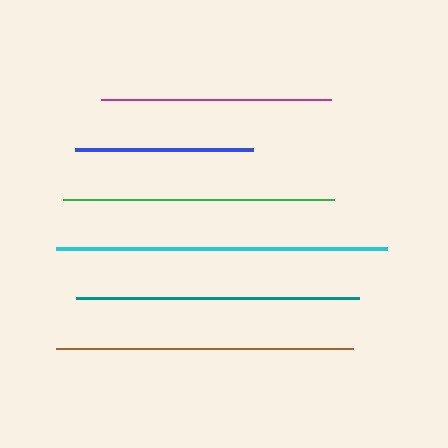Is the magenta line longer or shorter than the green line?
The green line is longer than the magenta line.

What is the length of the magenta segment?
The magenta segment is approximately 230 pixels long.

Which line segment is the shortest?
The blue line is the shortest at approximately 178 pixels.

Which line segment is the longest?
The cyan line is the longest at approximately 331 pixels.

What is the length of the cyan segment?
The cyan segment is approximately 331 pixels long.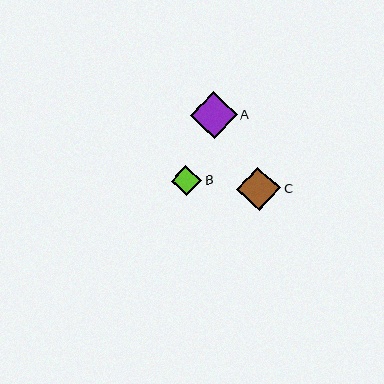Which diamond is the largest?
Diamond A is the largest with a size of approximately 46 pixels.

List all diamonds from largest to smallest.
From largest to smallest: A, C, B.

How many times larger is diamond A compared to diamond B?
Diamond A is approximately 1.5 times the size of diamond B.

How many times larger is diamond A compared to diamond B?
Diamond A is approximately 1.5 times the size of diamond B.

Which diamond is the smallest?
Diamond B is the smallest with a size of approximately 30 pixels.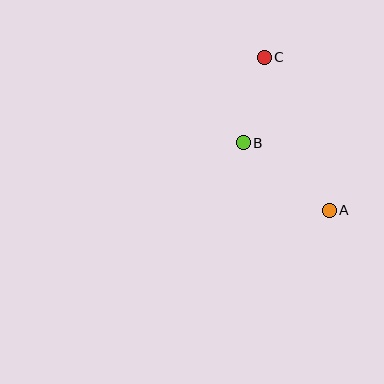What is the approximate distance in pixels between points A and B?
The distance between A and B is approximately 109 pixels.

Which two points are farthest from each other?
Points A and C are farthest from each other.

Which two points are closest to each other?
Points B and C are closest to each other.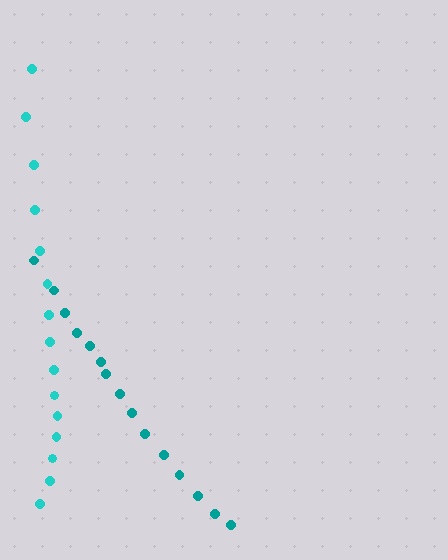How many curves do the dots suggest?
There are 2 distinct paths.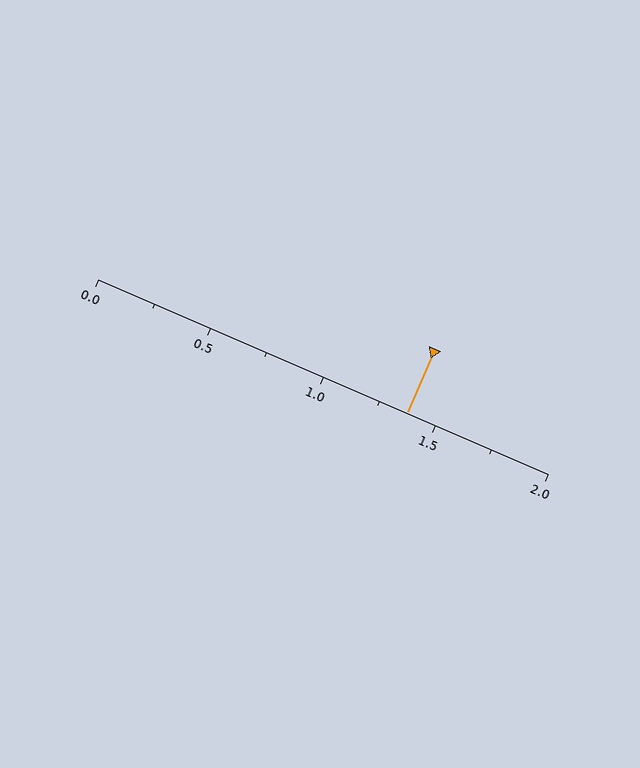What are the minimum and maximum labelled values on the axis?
The axis runs from 0.0 to 2.0.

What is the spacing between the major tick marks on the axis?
The major ticks are spaced 0.5 apart.